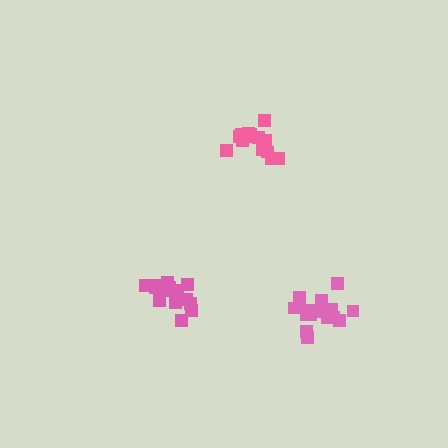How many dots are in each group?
Group 1: 16 dots, Group 2: 16 dots, Group 3: 17 dots (49 total).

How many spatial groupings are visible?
There are 3 spatial groupings.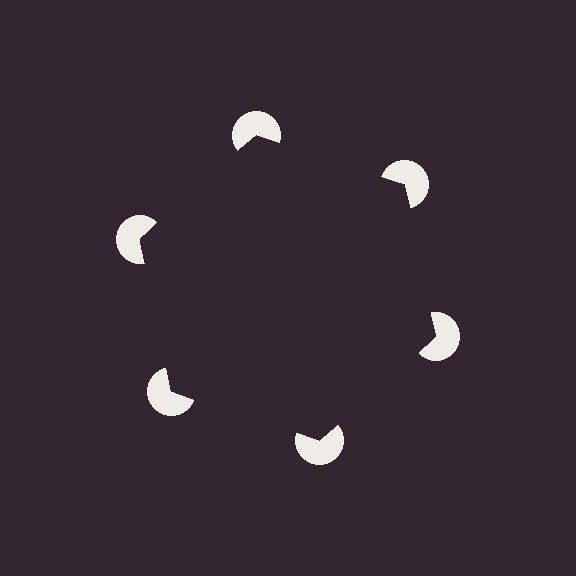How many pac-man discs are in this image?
There are 6 — one at each vertex of the illusory hexagon.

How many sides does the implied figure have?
6 sides.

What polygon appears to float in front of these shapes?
An illusory hexagon — its edges are inferred from the aligned wedge cuts in the pac-man discs, not physically drawn.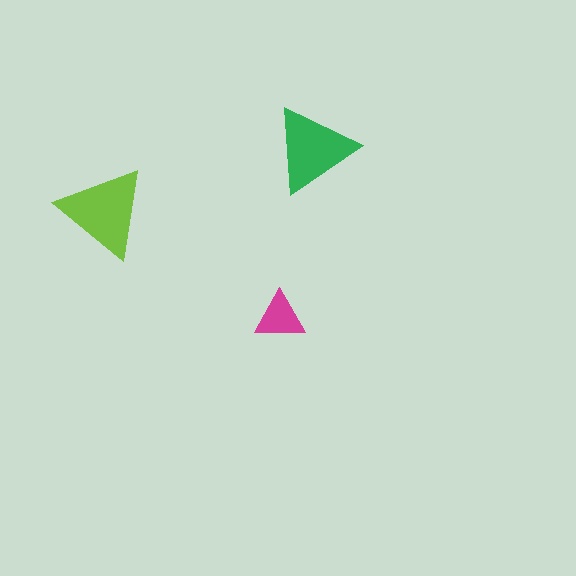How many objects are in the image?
There are 3 objects in the image.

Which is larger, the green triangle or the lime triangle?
The lime one.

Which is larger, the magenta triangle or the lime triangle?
The lime one.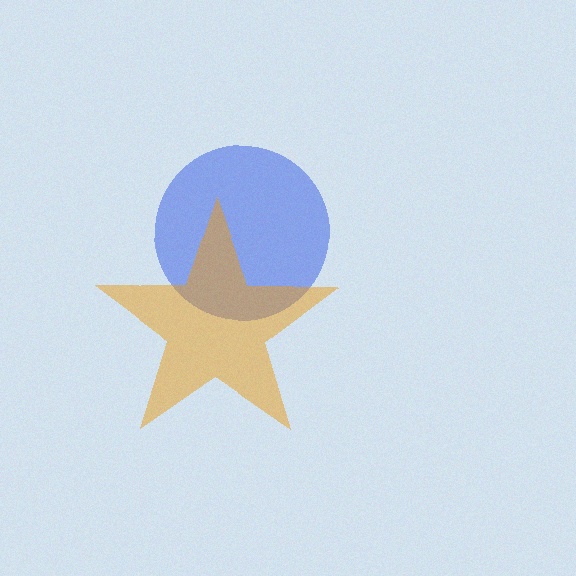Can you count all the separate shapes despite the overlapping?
Yes, there are 2 separate shapes.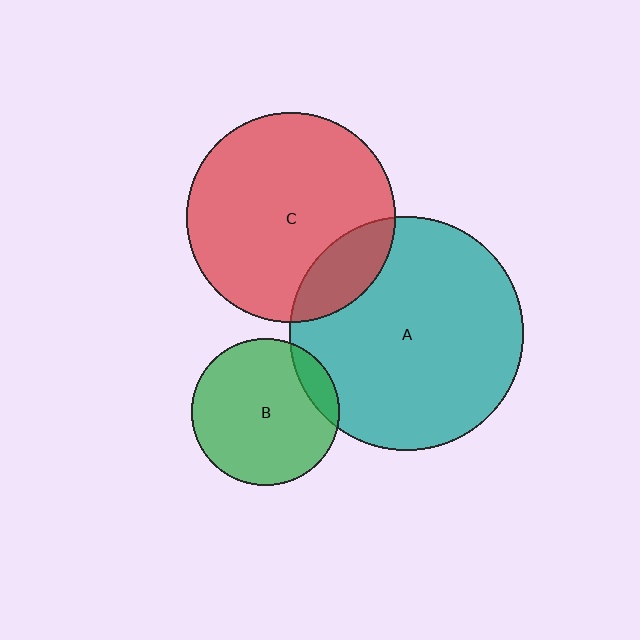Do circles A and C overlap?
Yes.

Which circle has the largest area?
Circle A (teal).